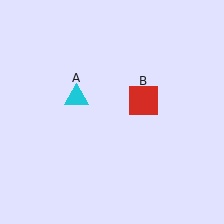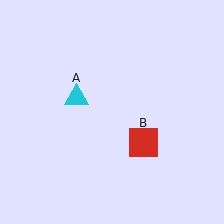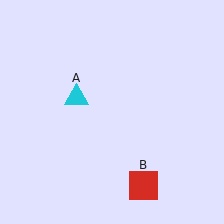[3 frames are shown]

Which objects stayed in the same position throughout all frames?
Cyan triangle (object A) remained stationary.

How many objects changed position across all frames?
1 object changed position: red square (object B).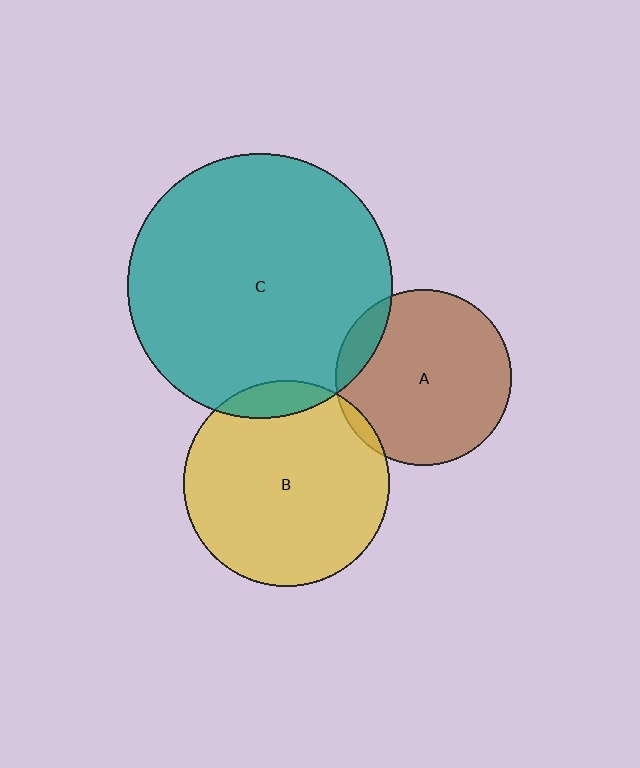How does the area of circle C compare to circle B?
Approximately 1.7 times.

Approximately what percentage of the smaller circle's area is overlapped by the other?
Approximately 5%.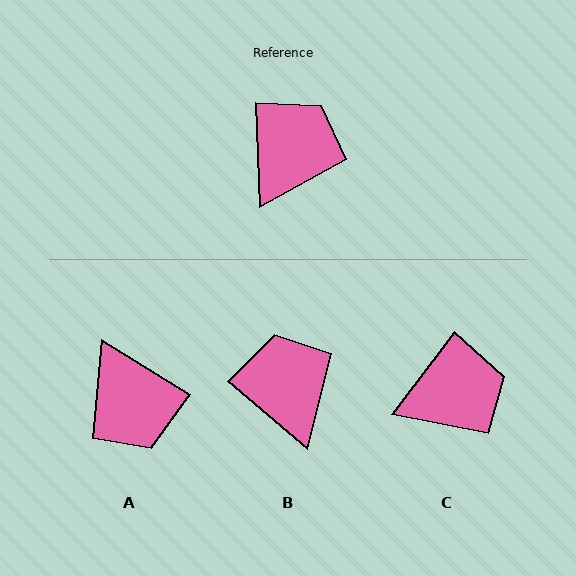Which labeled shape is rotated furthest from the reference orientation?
A, about 124 degrees away.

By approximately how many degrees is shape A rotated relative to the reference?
Approximately 124 degrees clockwise.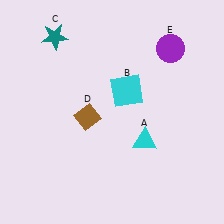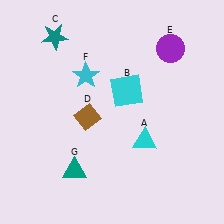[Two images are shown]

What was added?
A cyan star (F), a teal triangle (G) were added in Image 2.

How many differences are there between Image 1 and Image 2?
There are 2 differences between the two images.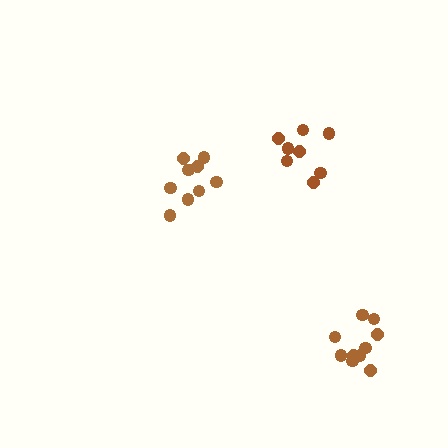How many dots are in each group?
Group 1: 9 dots, Group 2: 10 dots, Group 3: 8 dots (27 total).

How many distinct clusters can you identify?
There are 3 distinct clusters.